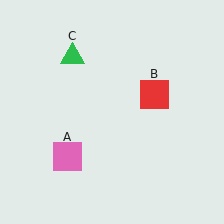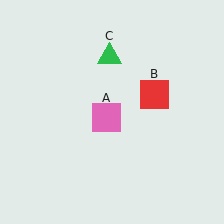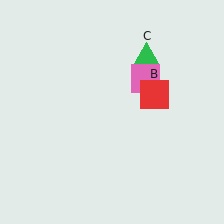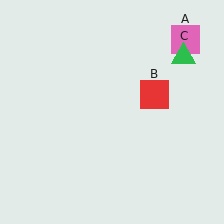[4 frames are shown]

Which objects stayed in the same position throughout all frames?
Red square (object B) remained stationary.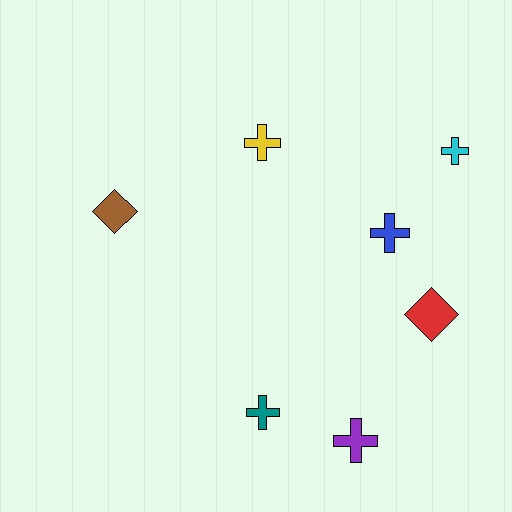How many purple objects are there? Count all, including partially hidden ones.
There is 1 purple object.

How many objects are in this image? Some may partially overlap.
There are 7 objects.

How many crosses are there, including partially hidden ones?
There are 5 crosses.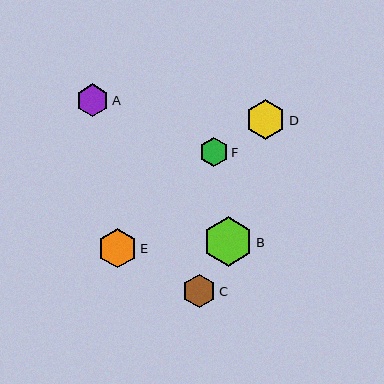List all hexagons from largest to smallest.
From largest to smallest: B, E, D, C, A, F.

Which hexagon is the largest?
Hexagon B is the largest with a size of approximately 50 pixels.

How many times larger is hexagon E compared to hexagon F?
Hexagon E is approximately 1.4 times the size of hexagon F.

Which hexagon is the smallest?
Hexagon F is the smallest with a size of approximately 29 pixels.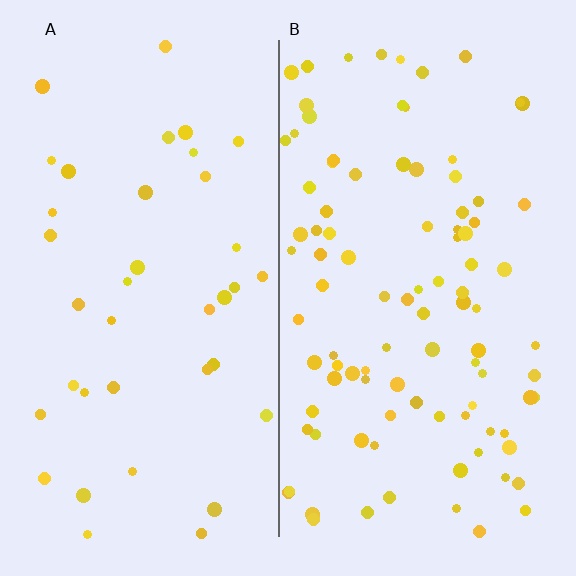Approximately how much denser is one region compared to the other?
Approximately 2.6× — region B over region A.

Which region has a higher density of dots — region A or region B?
B (the right).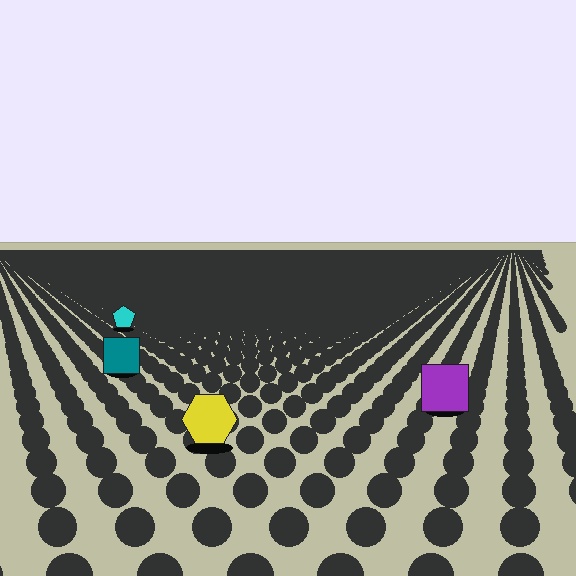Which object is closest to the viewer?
The yellow hexagon is closest. The texture marks near it are larger and more spread out.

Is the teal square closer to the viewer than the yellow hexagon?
No. The yellow hexagon is closer — you can tell from the texture gradient: the ground texture is coarser near it.